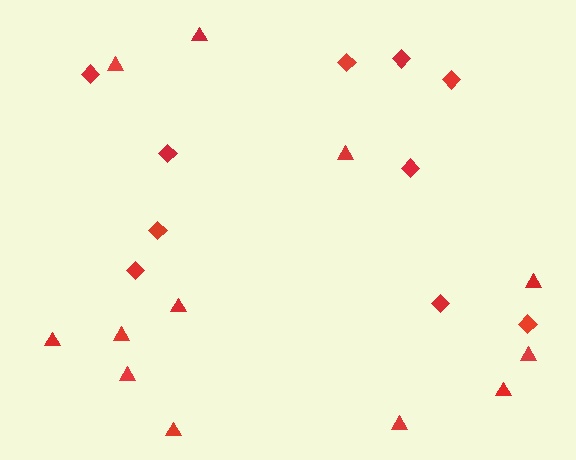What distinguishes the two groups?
There are 2 groups: one group of diamonds (10) and one group of triangles (12).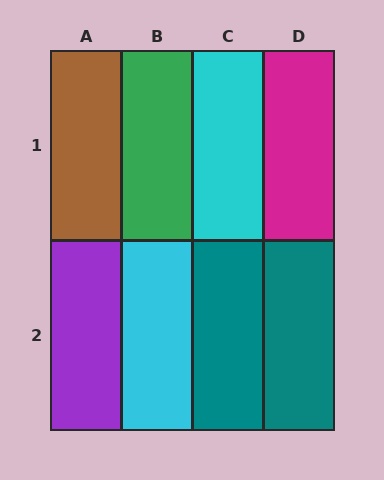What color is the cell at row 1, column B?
Green.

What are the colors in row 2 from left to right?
Purple, cyan, teal, teal.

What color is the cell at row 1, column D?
Magenta.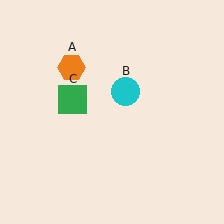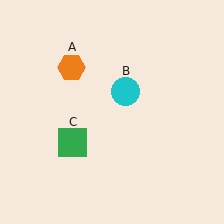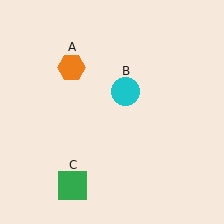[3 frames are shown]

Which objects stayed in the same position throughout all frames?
Orange hexagon (object A) and cyan circle (object B) remained stationary.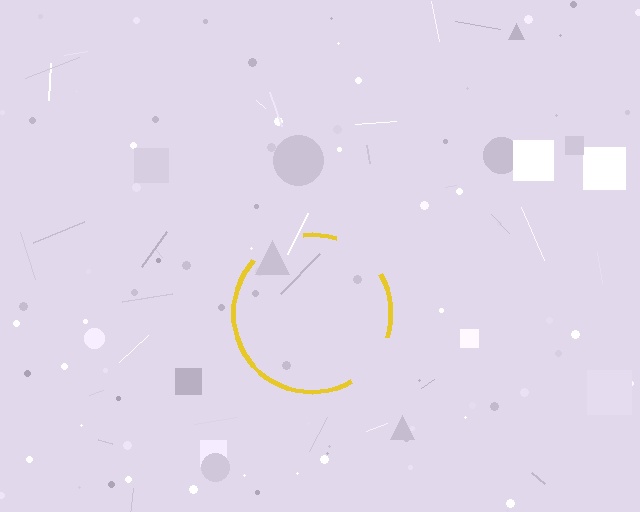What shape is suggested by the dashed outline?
The dashed outline suggests a circle.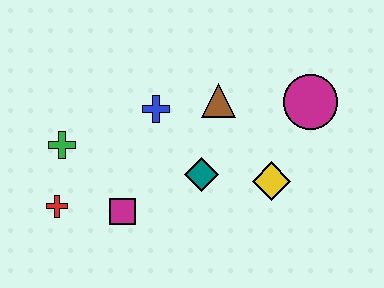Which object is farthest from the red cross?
The magenta circle is farthest from the red cross.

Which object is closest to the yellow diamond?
The teal diamond is closest to the yellow diamond.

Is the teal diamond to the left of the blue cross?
No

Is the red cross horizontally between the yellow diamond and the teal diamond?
No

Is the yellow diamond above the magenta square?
Yes